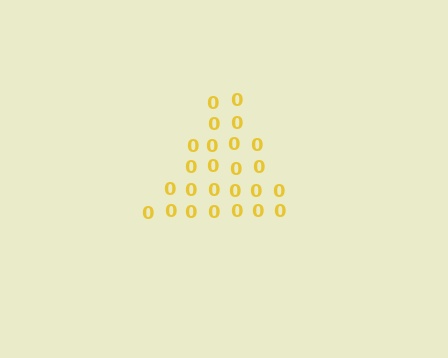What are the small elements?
The small elements are digit 0's.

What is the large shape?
The large shape is a triangle.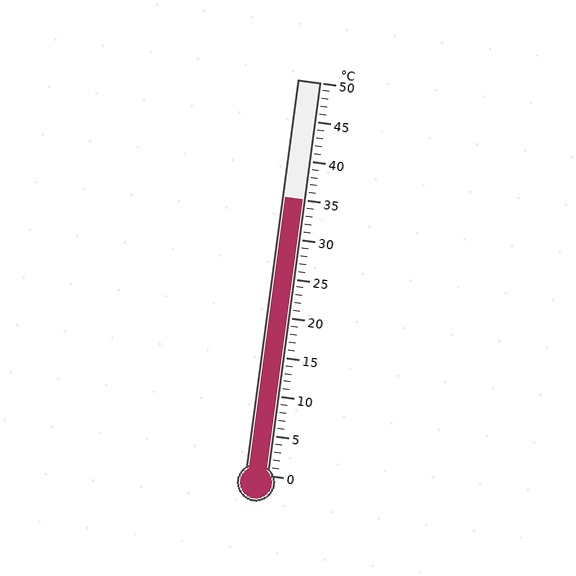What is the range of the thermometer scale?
The thermometer scale ranges from 0°C to 50°C.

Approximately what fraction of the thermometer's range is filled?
The thermometer is filled to approximately 70% of its range.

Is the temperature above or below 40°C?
The temperature is below 40°C.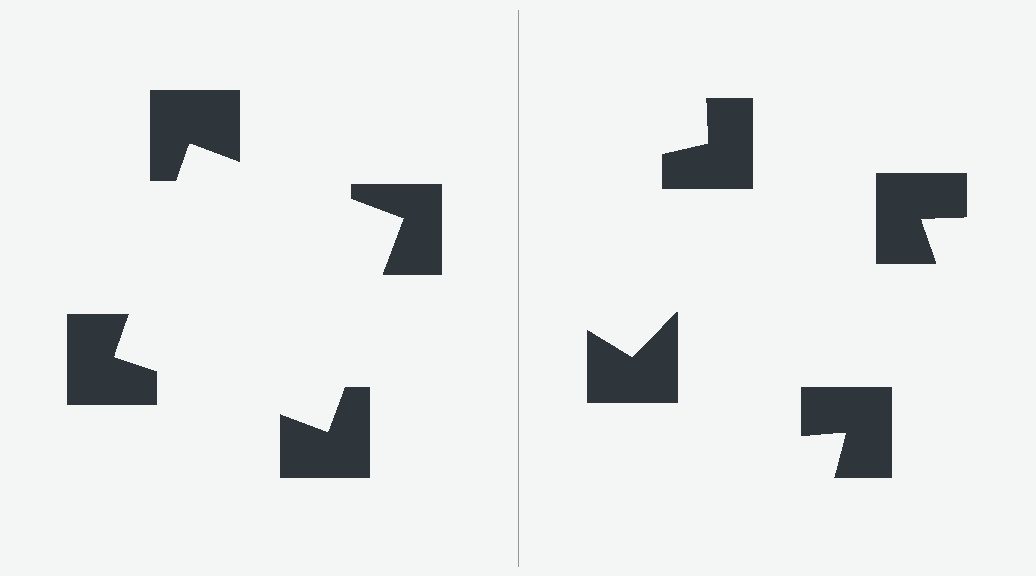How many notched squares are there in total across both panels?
8 — 4 on each side.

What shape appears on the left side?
An illusory square.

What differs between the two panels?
The notched squares are positioned identically on both sides; only the wedge orientations differ. On the left they align to a square; on the right they are misaligned.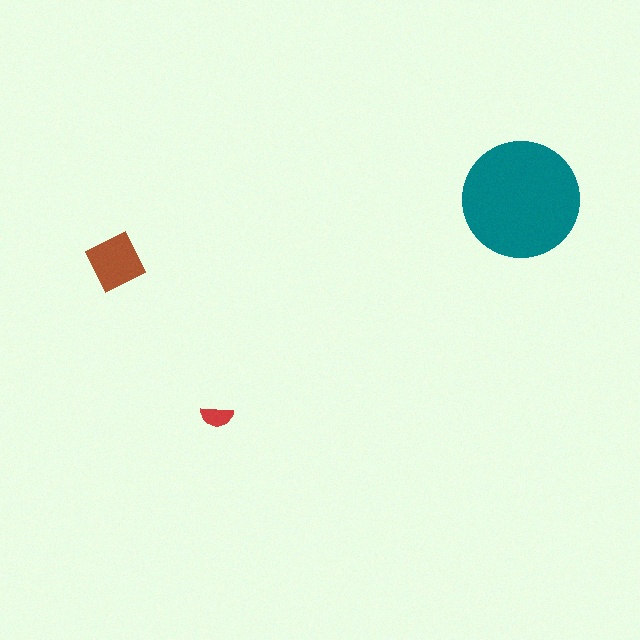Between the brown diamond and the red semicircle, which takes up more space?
The brown diamond.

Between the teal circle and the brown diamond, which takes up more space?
The teal circle.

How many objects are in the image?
There are 3 objects in the image.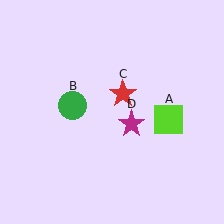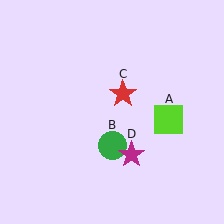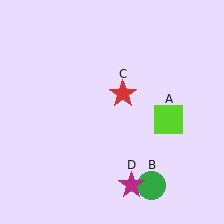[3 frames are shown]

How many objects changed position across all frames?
2 objects changed position: green circle (object B), magenta star (object D).